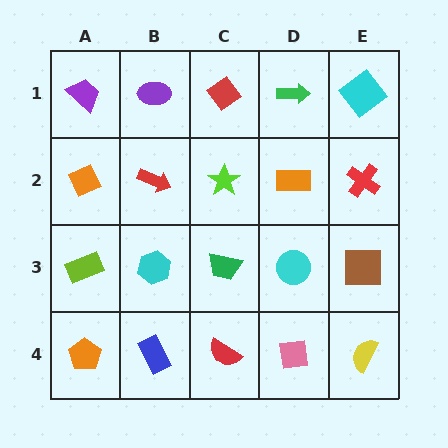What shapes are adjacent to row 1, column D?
An orange rectangle (row 2, column D), a red diamond (row 1, column C), a cyan diamond (row 1, column E).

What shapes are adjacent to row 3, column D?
An orange rectangle (row 2, column D), a pink square (row 4, column D), a green trapezoid (row 3, column C), a brown square (row 3, column E).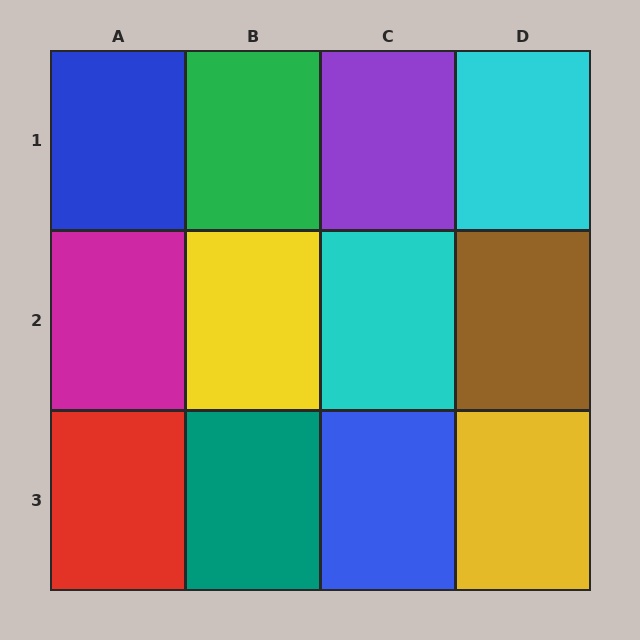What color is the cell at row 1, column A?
Blue.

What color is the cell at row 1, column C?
Purple.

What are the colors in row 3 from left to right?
Red, teal, blue, yellow.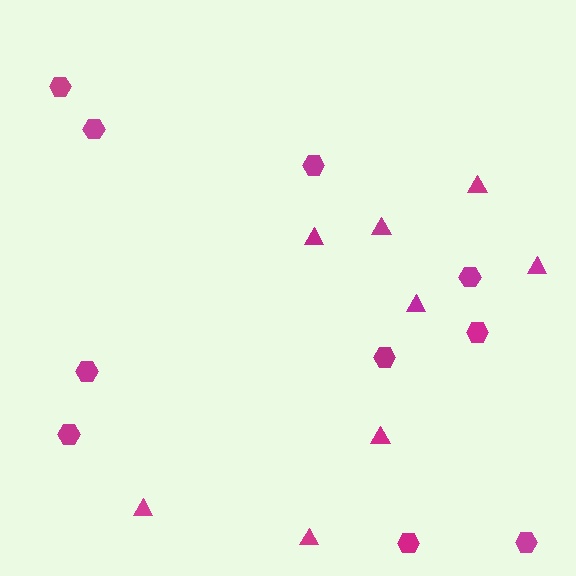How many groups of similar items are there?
There are 2 groups: one group of triangles (8) and one group of hexagons (10).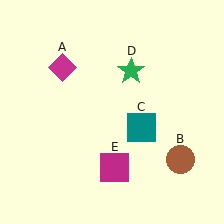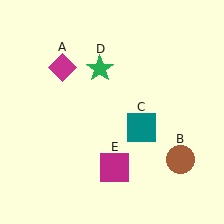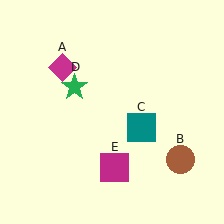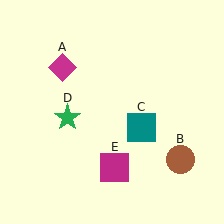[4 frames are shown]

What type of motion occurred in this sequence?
The green star (object D) rotated counterclockwise around the center of the scene.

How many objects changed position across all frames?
1 object changed position: green star (object D).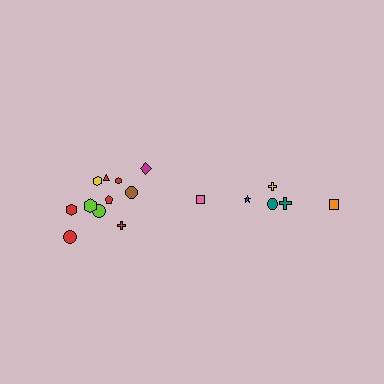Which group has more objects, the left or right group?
The left group.